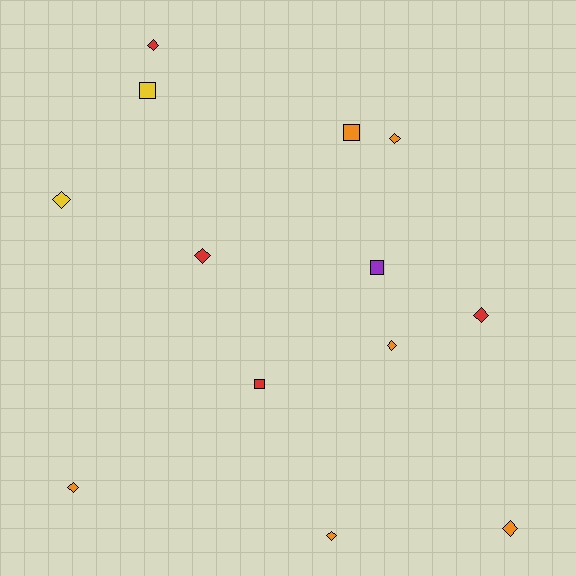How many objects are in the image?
There are 13 objects.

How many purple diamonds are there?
There are no purple diamonds.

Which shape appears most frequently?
Diamond, with 9 objects.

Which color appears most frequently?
Orange, with 6 objects.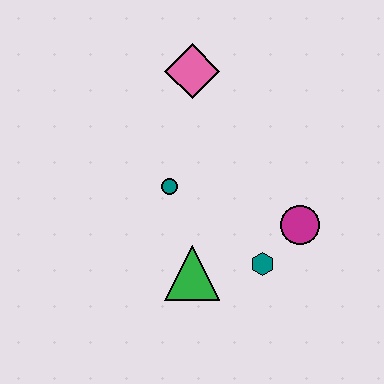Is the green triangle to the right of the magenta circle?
No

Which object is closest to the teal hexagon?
The magenta circle is closest to the teal hexagon.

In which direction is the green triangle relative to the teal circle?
The green triangle is below the teal circle.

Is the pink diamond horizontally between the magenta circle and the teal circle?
Yes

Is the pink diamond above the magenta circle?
Yes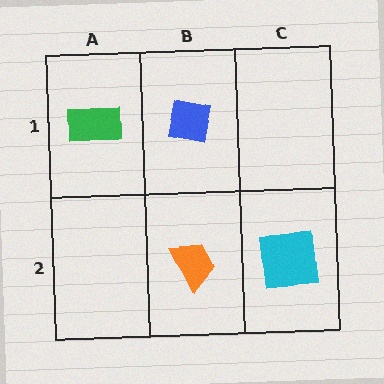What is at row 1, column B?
A blue square.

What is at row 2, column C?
A cyan square.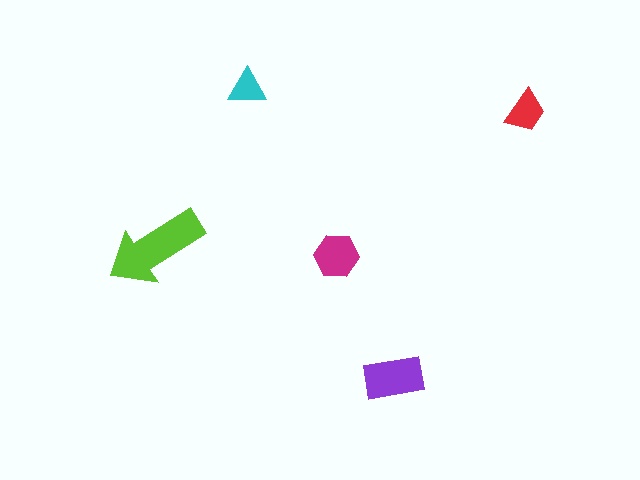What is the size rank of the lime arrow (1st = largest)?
1st.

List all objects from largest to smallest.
The lime arrow, the purple rectangle, the magenta hexagon, the red trapezoid, the cyan triangle.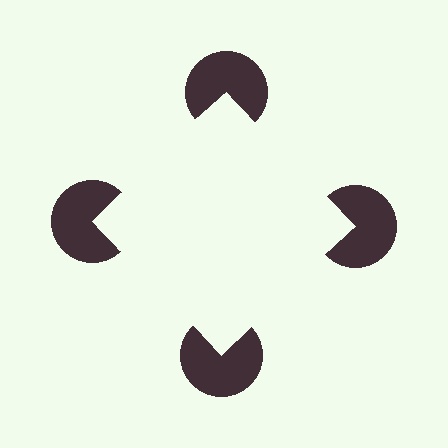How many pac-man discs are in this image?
There are 4 — one at each vertex of the illusory square.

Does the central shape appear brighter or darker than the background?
It typically appears slightly brighter than the background, even though no actual brightness change is drawn.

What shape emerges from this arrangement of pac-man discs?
An illusory square — its edges are inferred from the aligned wedge cuts in the pac-man discs, not physically drawn.